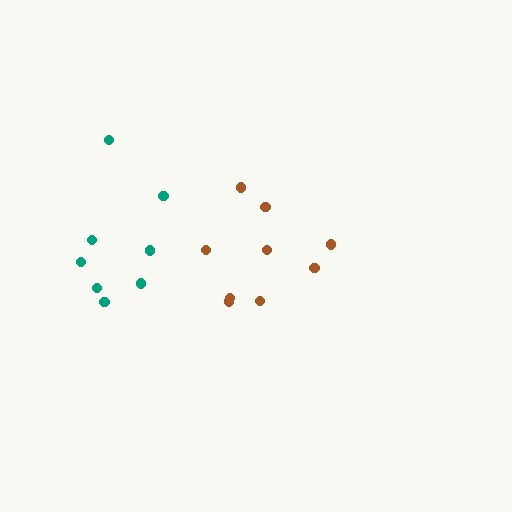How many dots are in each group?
Group 1: 8 dots, Group 2: 9 dots (17 total).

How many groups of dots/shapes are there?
There are 2 groups.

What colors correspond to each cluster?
The clusters are colored: teal, brown.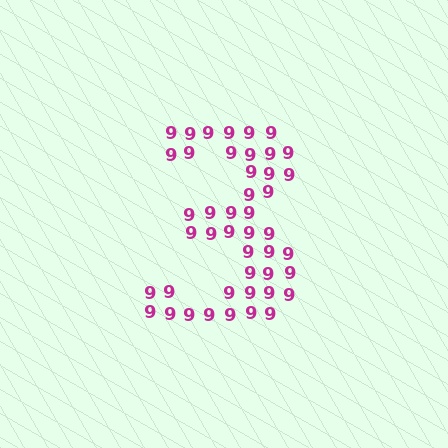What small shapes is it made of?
It is made of small digit 9's.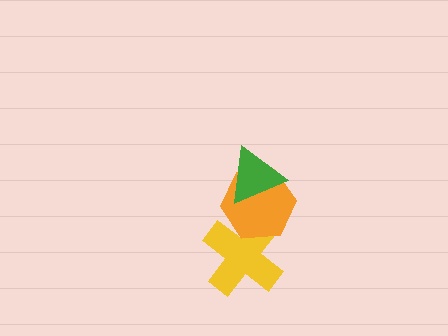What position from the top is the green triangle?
The green triangle is 1st from the top.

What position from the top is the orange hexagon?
The orange hexagon is 2nd from the top.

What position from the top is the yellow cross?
The yellow cross is 3rd from the top.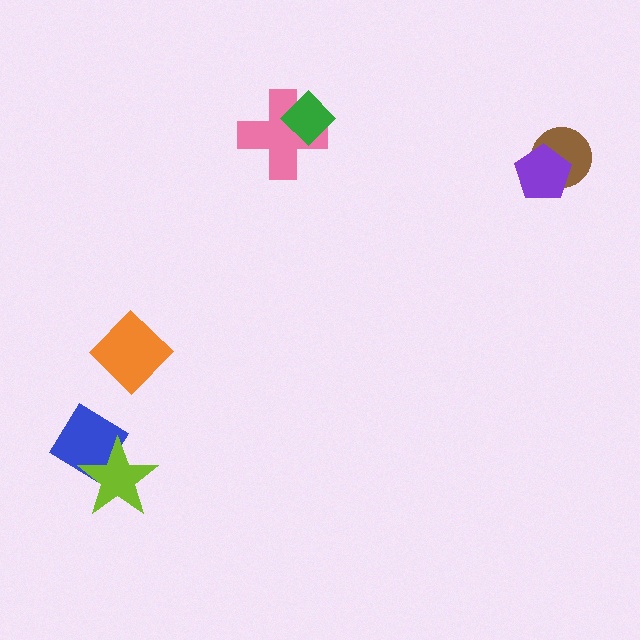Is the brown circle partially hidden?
Yes, it is partially covered by another shape.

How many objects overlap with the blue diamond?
1 object overlaps with the blue diamond.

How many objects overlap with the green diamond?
1 object overlaps with the green diamond.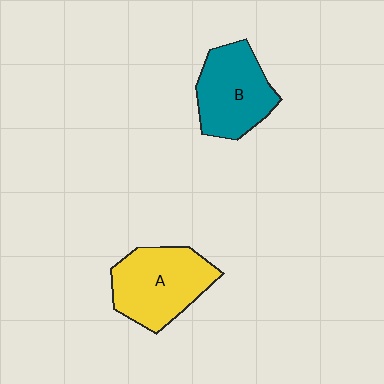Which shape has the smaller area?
Shape B (teal).